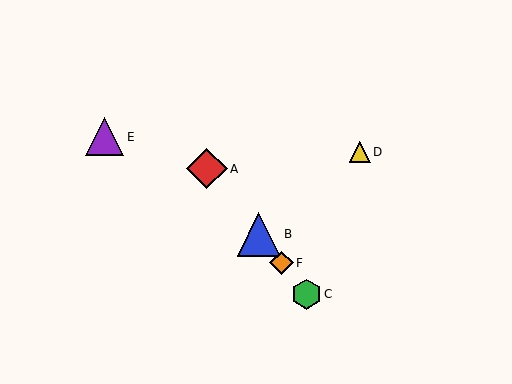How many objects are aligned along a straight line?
4 objects (A, B, C, F) are aligned along a straight line.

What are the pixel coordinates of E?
Object E is at (105, 137).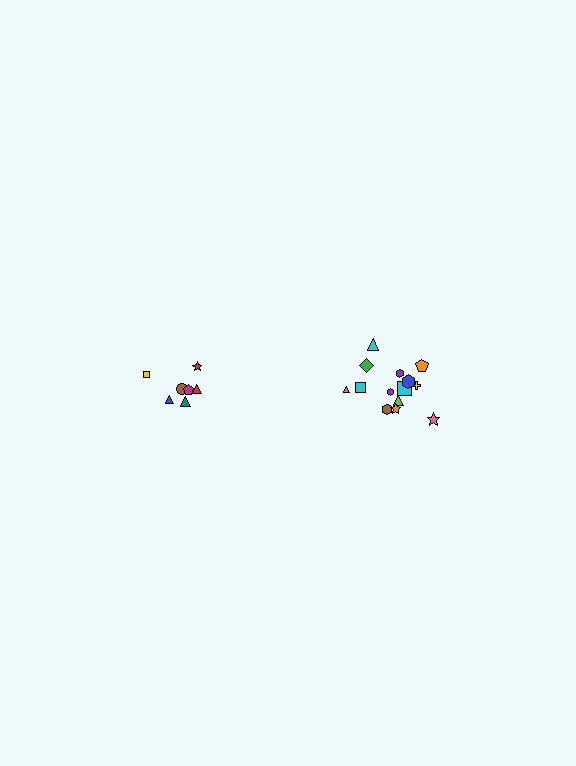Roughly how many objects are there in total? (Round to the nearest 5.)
Roughly 20 objects in total.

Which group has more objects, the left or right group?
The right group.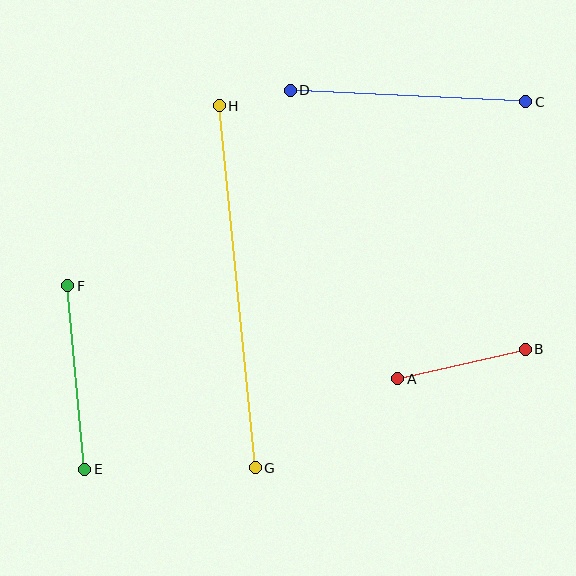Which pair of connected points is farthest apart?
Points G and H are farthest apart.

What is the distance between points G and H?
The distance is approximately 364 pixels.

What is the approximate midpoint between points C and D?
The midpoint is at approximately (408, 96) pixels.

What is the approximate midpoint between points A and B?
The midpoint is at approximately (461, 364) pixels.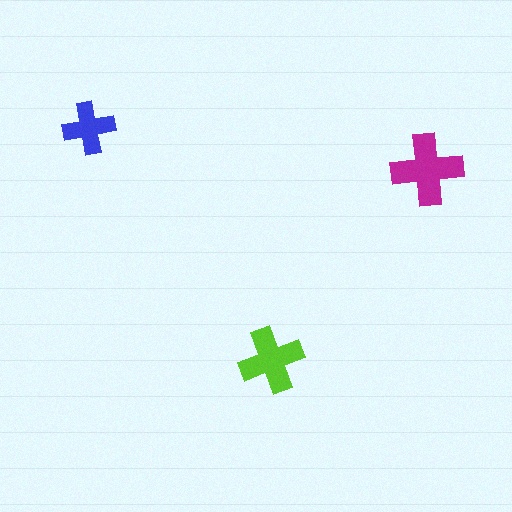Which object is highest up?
The blue cross is topmost.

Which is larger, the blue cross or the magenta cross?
The magenta one.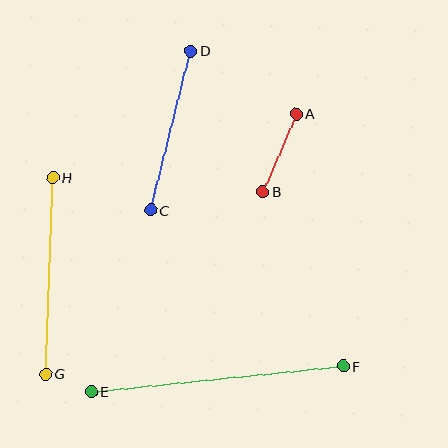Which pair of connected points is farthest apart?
Points E and F are farthest apart.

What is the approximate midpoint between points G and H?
The midpoint is at approximately (49, 276) pixels.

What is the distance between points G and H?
The distance is approximately 197 pixels.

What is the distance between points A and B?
The distance is approximately 85 pixels.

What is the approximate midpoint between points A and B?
The midpoint is at approximately (280, 153) pixels.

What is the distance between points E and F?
The distance is approximately 253 pixels.